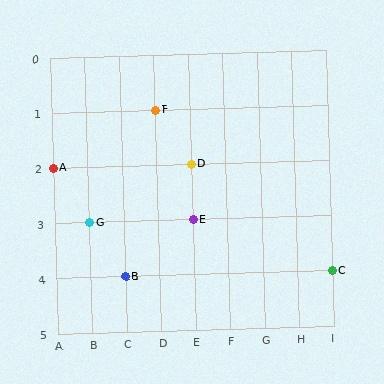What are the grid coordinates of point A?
Point A is at grid coordinates (A, 2).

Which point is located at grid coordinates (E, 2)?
Point D is at (E, 2).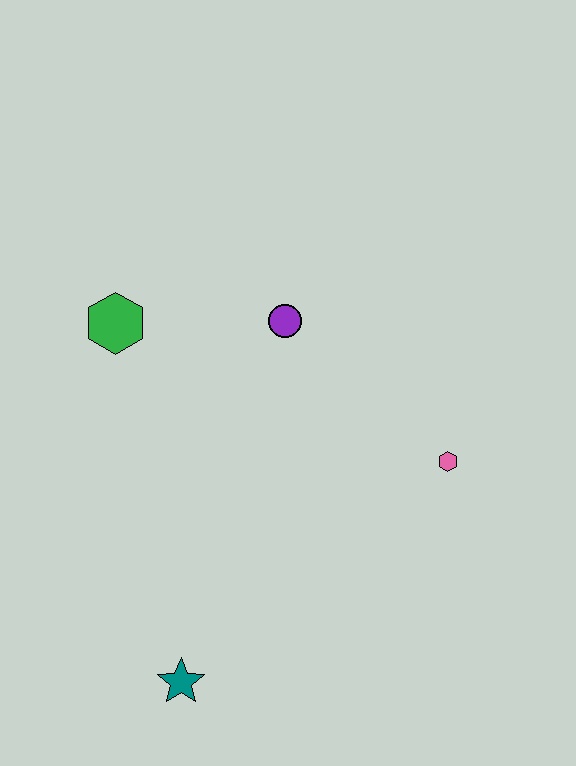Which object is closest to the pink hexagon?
The purple circle is closest to the pink hexagon.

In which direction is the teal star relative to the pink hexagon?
The teal star is to the left of the pink hexagon.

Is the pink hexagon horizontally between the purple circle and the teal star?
No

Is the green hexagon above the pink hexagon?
Yes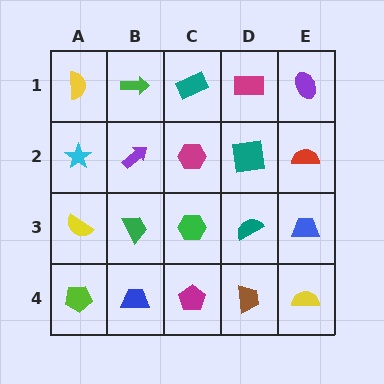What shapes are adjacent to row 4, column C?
A green hexagon (row 3, column C), a blue trapezoid (row 4, column B), a brown trapezoid (row 4, column D).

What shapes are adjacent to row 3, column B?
A purple arrow (row 2, column B), a blue trapezoid (row 4, column B), a yellow semicircle (row 3, column A), a green hexagon (row 3, column C).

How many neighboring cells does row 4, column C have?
3.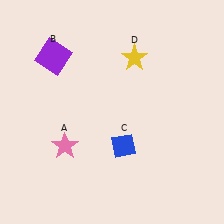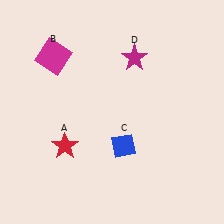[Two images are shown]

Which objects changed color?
A changed from pink to red. B changed from purple to magenta. D changed from yellow to magenta.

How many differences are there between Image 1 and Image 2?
There are 3 differences between the two images.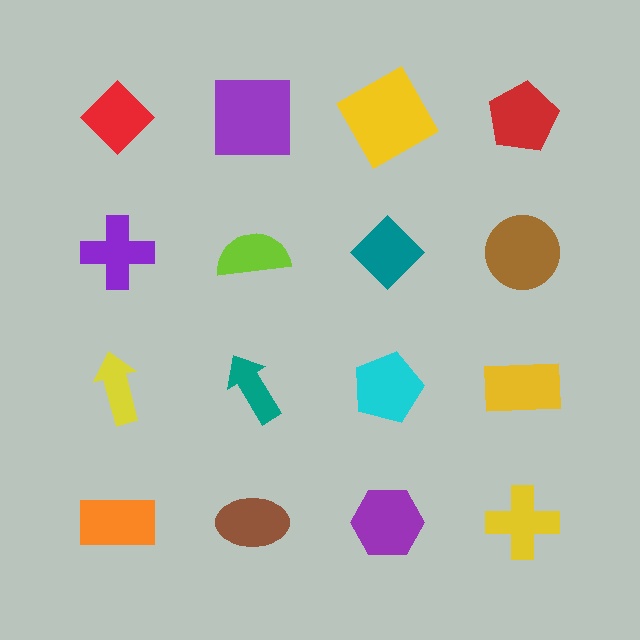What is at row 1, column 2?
A purple square.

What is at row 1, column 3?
A yellow diamond.